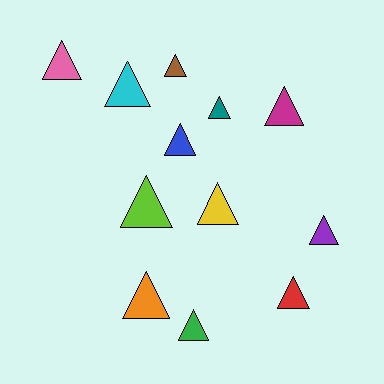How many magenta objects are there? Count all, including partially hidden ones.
There is 1 magenta object.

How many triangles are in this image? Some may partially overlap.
There are 12 triangles.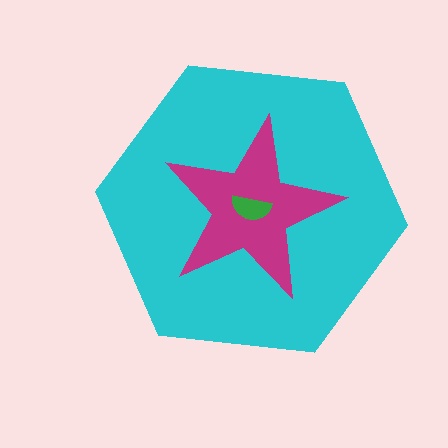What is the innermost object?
The green semicircle.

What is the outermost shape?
The cyan hexagon.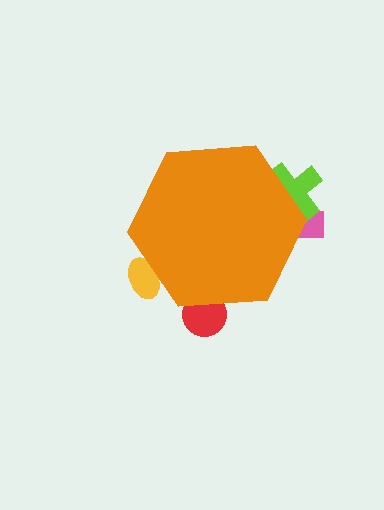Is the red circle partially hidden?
Yes, the red circle is partially hidden behind the orange hexagon.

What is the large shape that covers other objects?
An orange hexagon.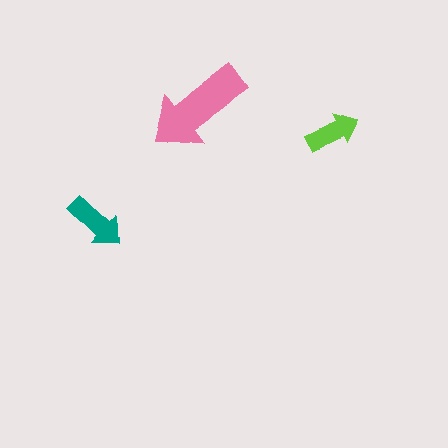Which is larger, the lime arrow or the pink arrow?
The pink one.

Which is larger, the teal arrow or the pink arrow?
The pink one.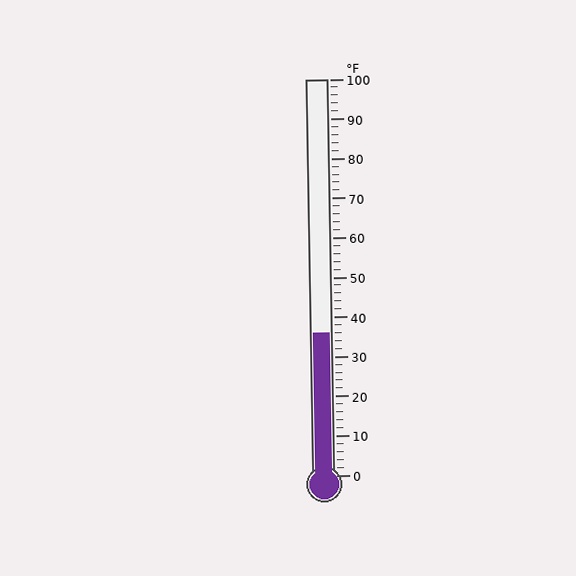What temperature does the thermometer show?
The thermometer shows approximately 36°F.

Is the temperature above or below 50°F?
The temperature is below 50°F.